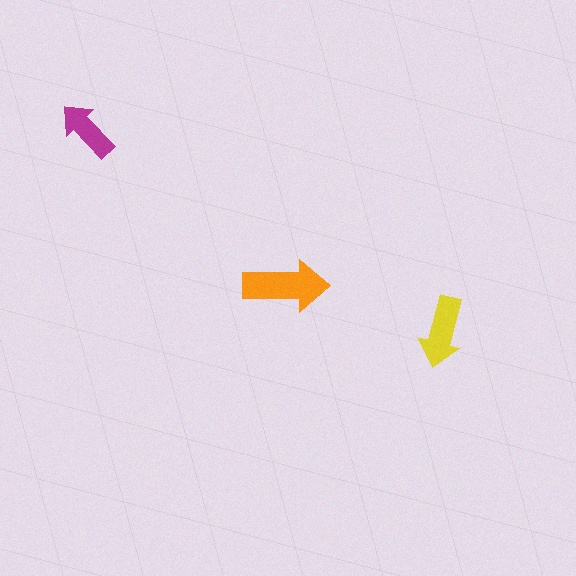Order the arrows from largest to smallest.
the orange one, the yellow one, the magenta one.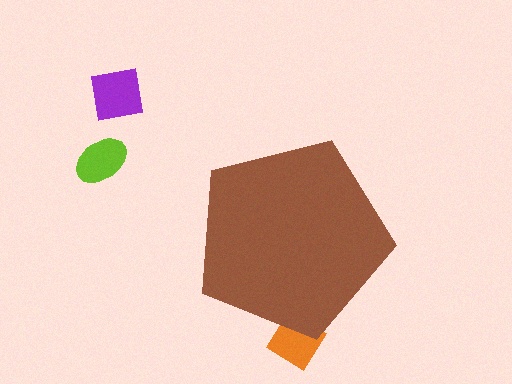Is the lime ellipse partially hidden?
No, the lime ellipse is fully visible.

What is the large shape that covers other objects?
A brown pentagon.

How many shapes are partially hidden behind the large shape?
1 shape is partially hidden.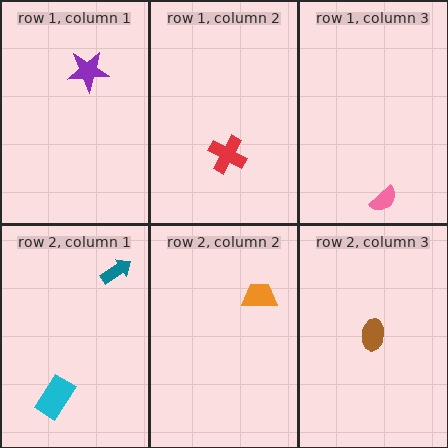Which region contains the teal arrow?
The row 2, column 1 region.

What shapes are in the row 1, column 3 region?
The pink semicircle.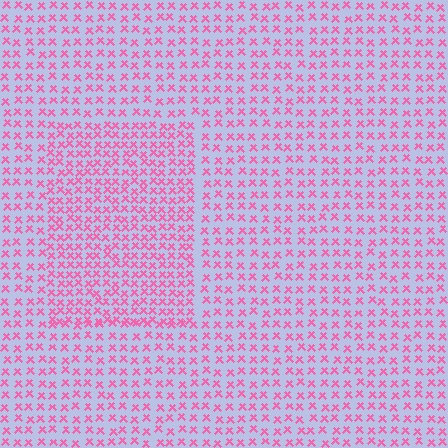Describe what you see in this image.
The image contains small pink elements arranged at two different densities. A rectangle-shaped region is visible where the elements are more densely packed than the surrounding area.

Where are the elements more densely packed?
The elements are more densely packed inside the rectangle boundary.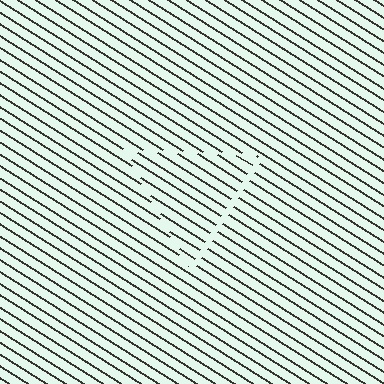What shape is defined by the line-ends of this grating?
An illusory triangle. The interior of the shape contains the same grating, shifted by half a period — the contour is defined by the phase discontinuity where line-ends from the inner and outer gratings abut.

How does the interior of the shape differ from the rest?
The interior of the shape contains the same grating, shifted by half a period — the contour is defined by the phase discontinuity where line-ends from the inner and outer gratings abut.